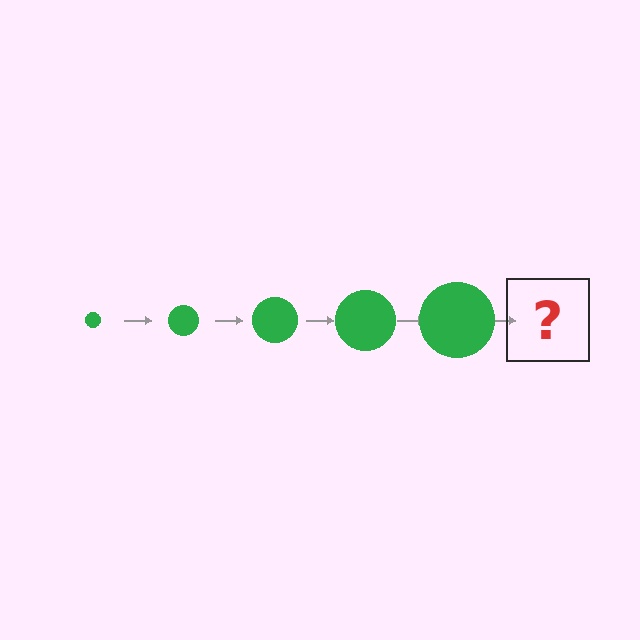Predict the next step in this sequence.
The next step is a green circle, larger than the previous one.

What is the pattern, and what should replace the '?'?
The pattern is that the circle gets progressively larger each step. The '?' should be a green circle, larger than the previous one.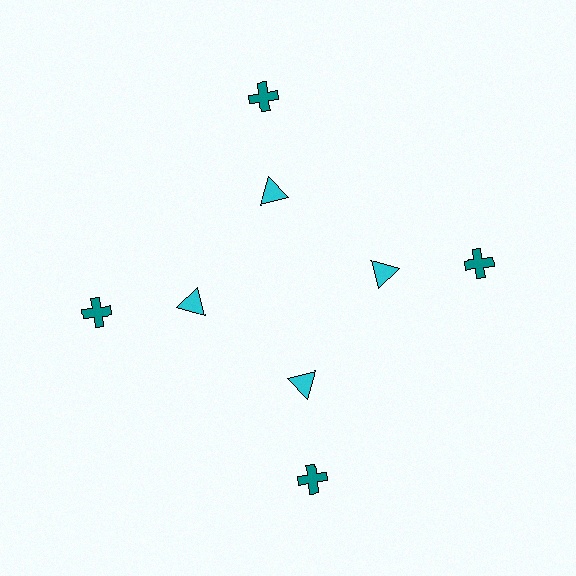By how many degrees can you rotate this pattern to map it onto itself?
The pattern maps onto itself every 90 degrees of rotation.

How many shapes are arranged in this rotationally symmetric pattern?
There are 8 shapes, arranged in 4 groups of 2.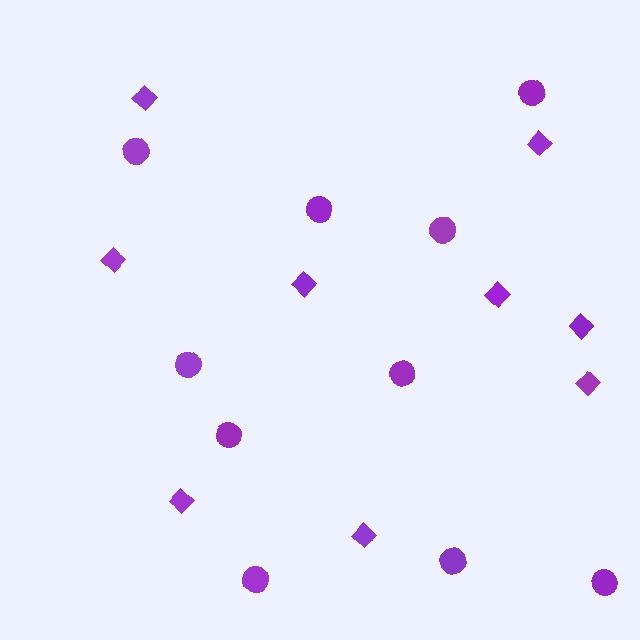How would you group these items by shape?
There are 2 groups: one group of circles (10) and one group of diamonds (9).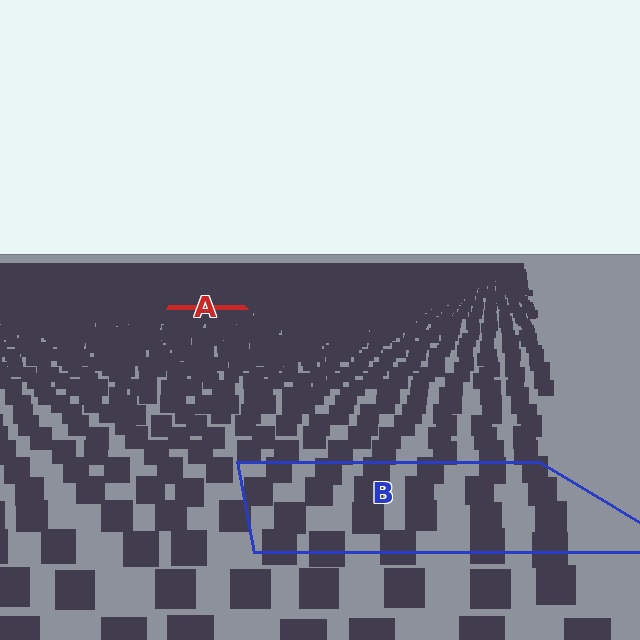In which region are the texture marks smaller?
The texture marks are smaller in region A, because it is farther away.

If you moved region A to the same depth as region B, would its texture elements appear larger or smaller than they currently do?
They would appear larger. At a closer depth, the same texture elements are projected at a bigger on-screen size.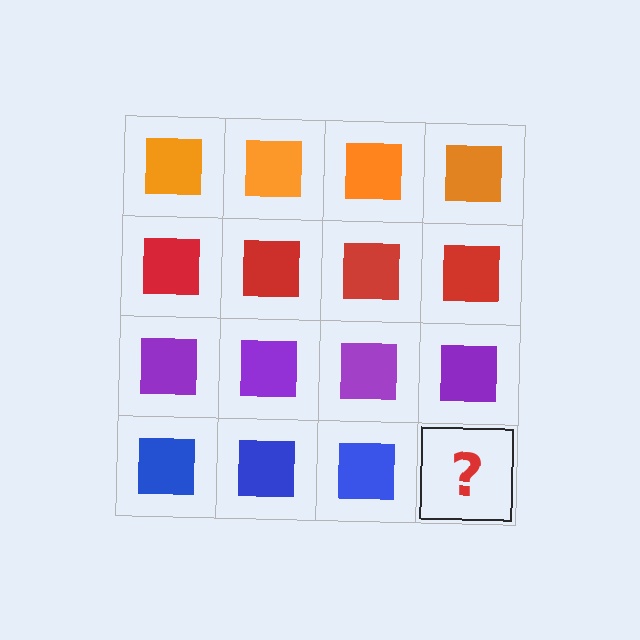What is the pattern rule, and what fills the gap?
The rule is that each row has a consistent color. The gap should be filled with a blue square.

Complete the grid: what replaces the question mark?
The question mark should be replaced with a blue square.